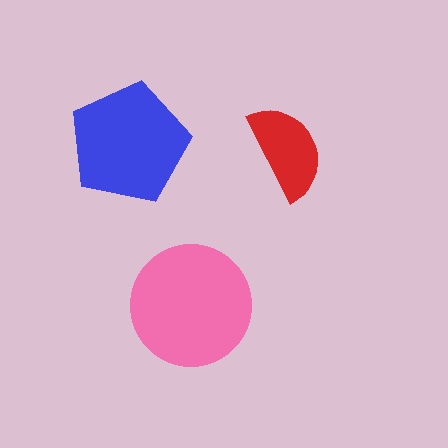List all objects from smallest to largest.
The red semicircle, the blue pentagon, the pink circle.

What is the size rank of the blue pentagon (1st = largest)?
2nd.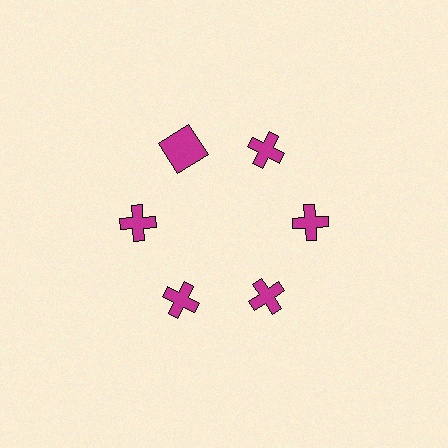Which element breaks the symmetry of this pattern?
The magenta square at roughly the 11 o'clock position breaks the symmetry. All other shapes are magenta crosses.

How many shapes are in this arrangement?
There are 6 shapes arranged in a ring pattern.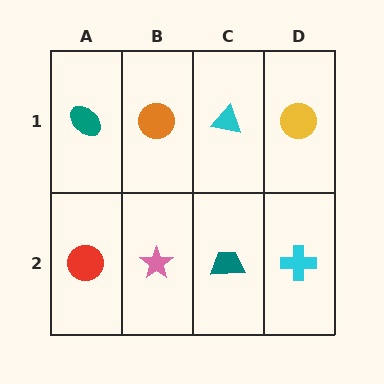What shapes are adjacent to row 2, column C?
A cyan triangle (row 1, column C), a pink star (row 2, column B), a cyan cross (row 2, column D).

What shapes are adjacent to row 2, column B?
An orange circle (row 1, column B), a red circle (row 2, column A), a teal trapezoid (row 2, column C).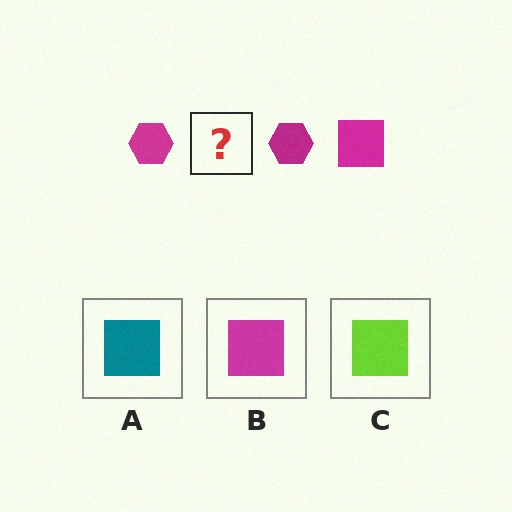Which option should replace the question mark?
Option B.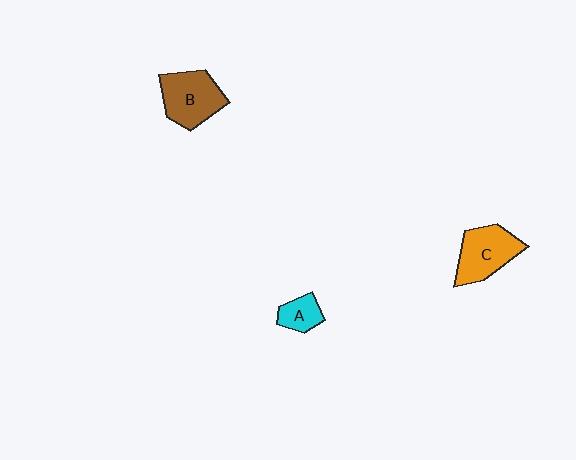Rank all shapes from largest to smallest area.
From largest to smallest: B (brown), C (orange), A (cyan).